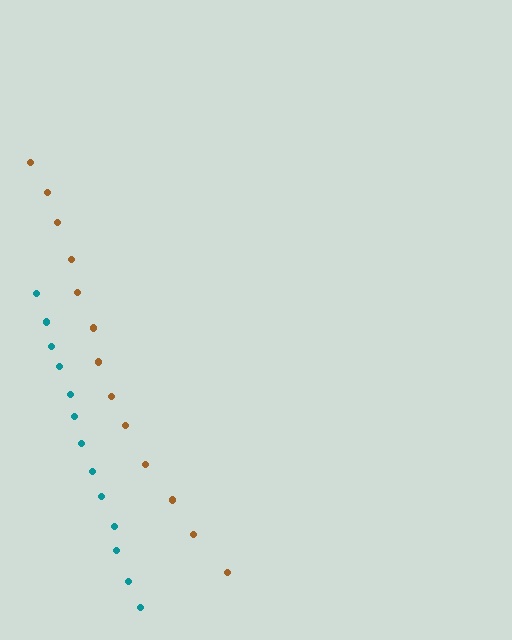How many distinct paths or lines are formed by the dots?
There are 2 distinct paths.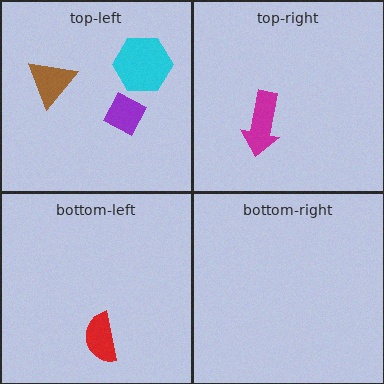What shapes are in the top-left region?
The brown triangle, the cyan hexagon, the purple diamond.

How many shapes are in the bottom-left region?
1.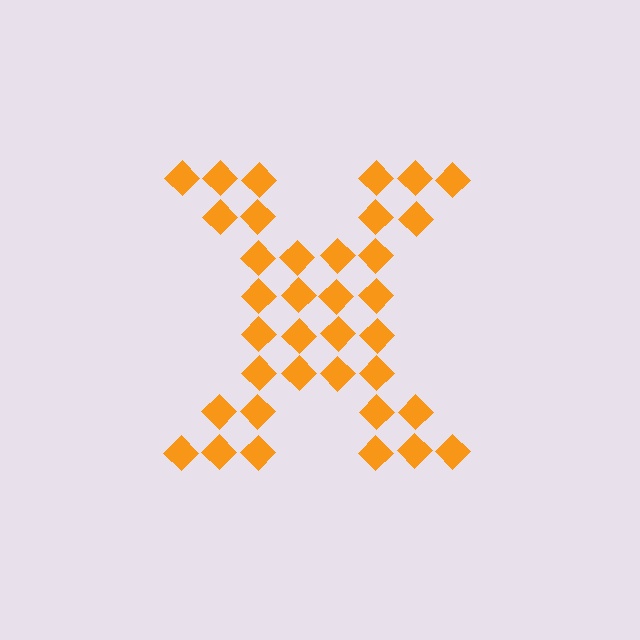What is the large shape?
The large shape is the letter X.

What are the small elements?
The small elements are diamonds.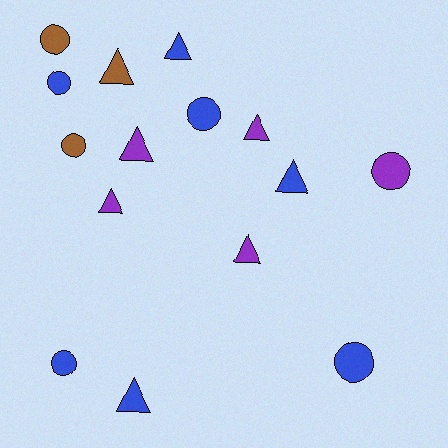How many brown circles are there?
There are 2 brown circles.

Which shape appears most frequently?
Triangle, with 8 objects.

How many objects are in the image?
There are 15 objects.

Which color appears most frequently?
Blue, with 7 objects.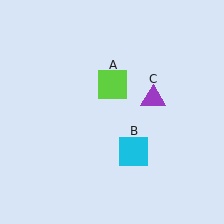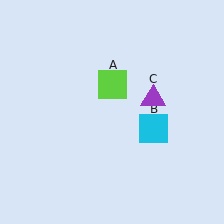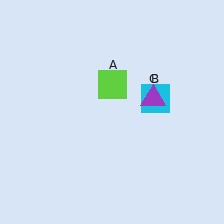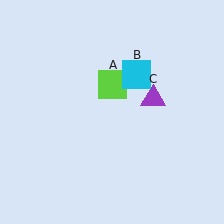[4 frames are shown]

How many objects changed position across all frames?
1 object changed position: cyan square (object B).